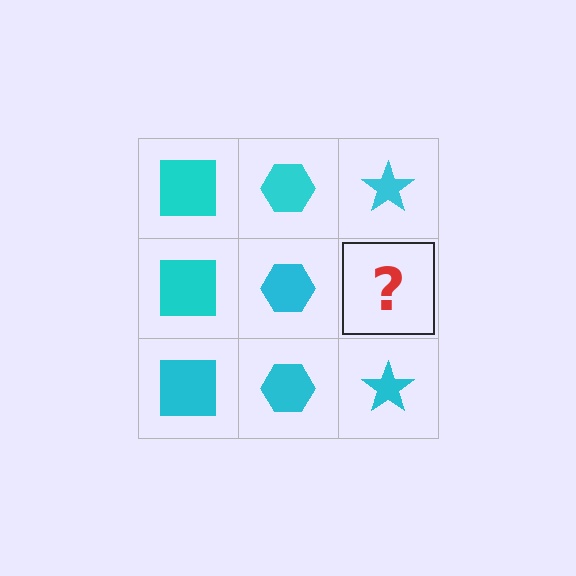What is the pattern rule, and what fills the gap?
The rule is that each column has a consistent shape. The gap should be filled with a cyan star.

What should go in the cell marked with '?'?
The missing cell should contain a cyan star.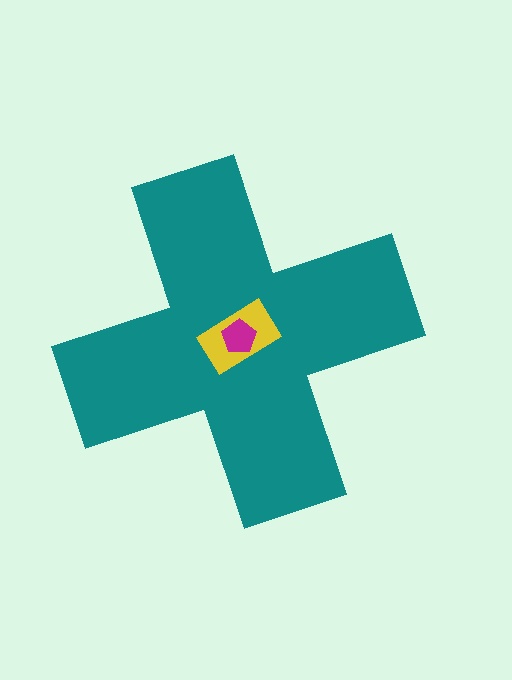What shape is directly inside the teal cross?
The yellow rectangle.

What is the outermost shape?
The teal cross.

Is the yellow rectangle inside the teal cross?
Yes.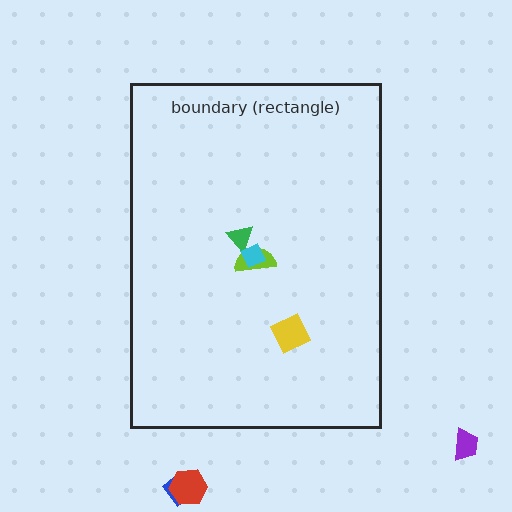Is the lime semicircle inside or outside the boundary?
Inside.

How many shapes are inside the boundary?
4 inside, 3 outside.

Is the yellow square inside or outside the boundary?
Inside.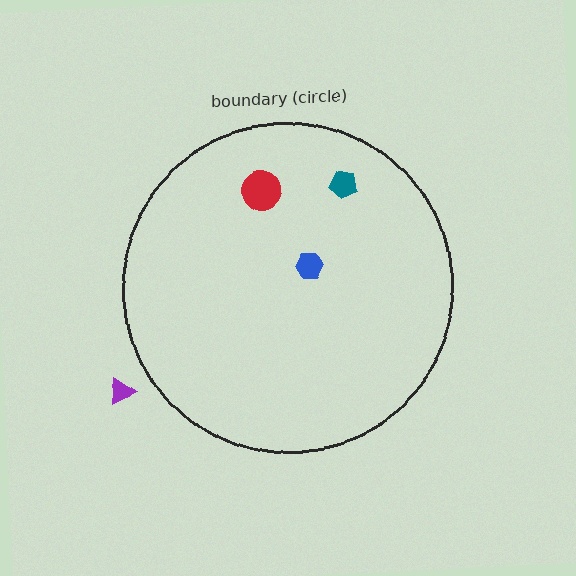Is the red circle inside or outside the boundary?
Inside.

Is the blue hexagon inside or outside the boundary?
Inside.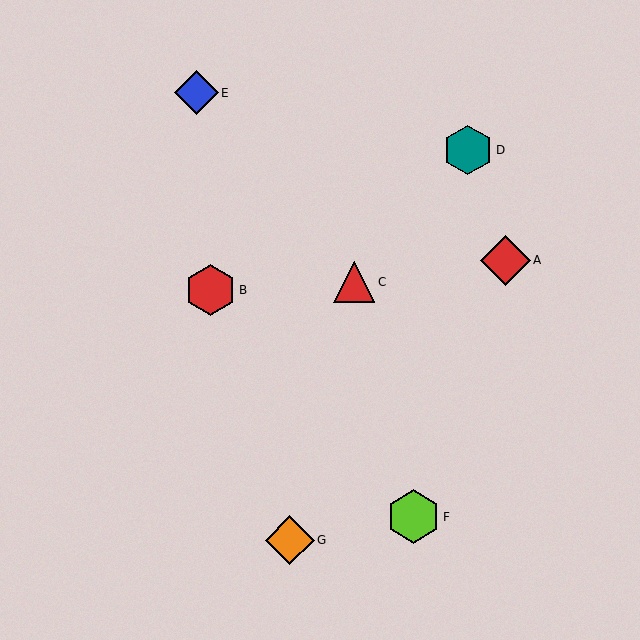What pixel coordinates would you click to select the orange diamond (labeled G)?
Click at (290, 540) to select the orange diamond G.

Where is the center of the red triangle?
The center of the red triangle is at (354, 282).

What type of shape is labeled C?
Shape C is a red triangle.